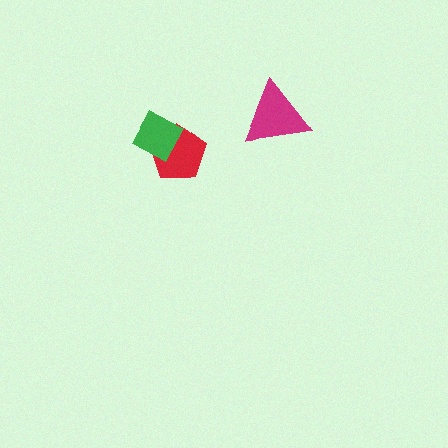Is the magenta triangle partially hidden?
No, no other shape covers it.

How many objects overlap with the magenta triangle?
0 objects overlap with the magenta triangle.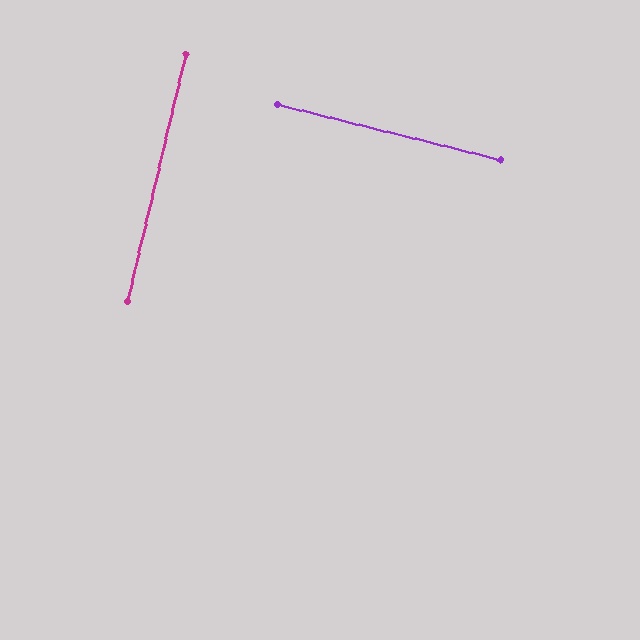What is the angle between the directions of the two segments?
Approximately 89 degrees.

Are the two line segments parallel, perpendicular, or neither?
Perpendicular — they meet at approximately 89°.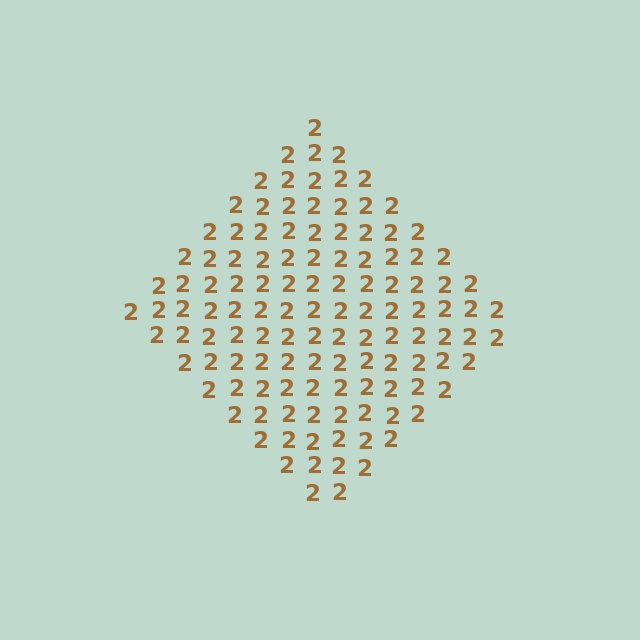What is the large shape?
The large shape is a diamond.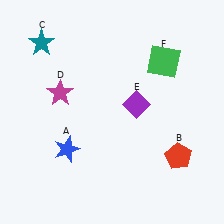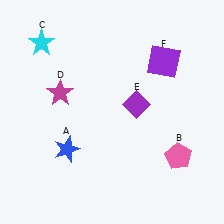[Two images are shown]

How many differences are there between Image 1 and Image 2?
There are 3 differences between the two images.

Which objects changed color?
B changed from red to pink. C changed from teal to cyan. F changed from green to purple.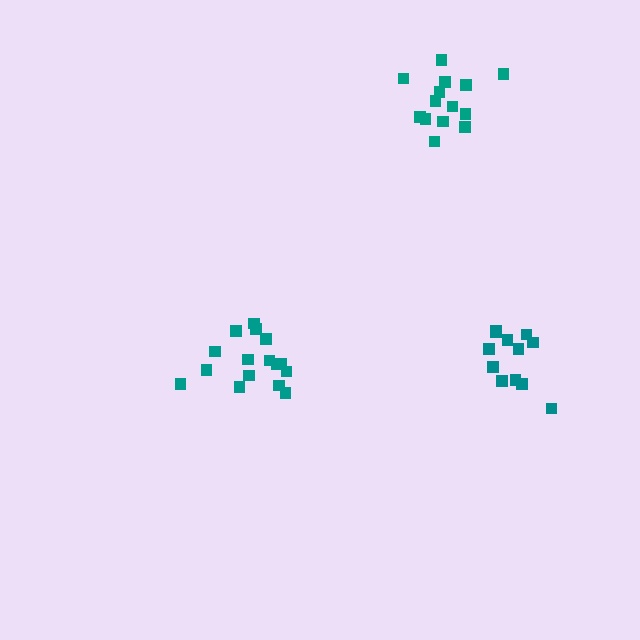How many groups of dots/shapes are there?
There are 3 groups.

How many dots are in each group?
Group 1: 16 dots, Group 2: 12 dots, Group 3: 14 dots (42 total).